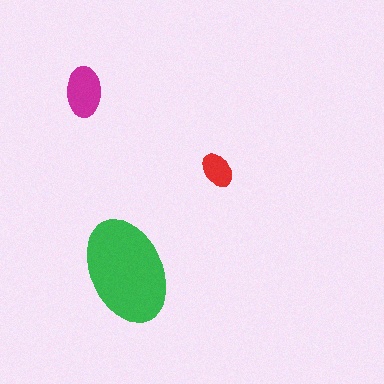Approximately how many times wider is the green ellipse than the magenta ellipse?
About 2 times wider.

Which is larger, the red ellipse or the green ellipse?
The green one.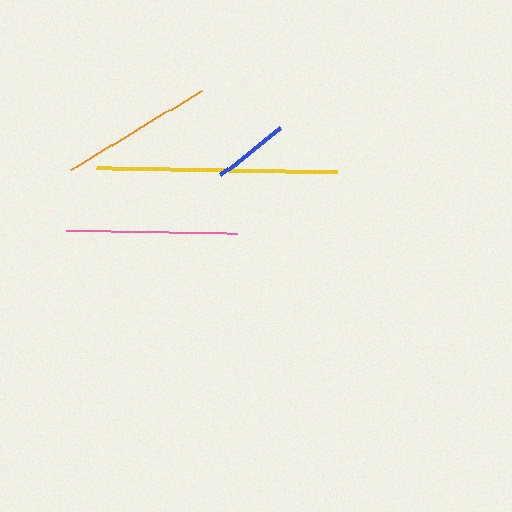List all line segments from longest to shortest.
From longest to shortest: yellow, pink, orange, blue.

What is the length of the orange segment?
The orange segment is approximately 153 pixels long.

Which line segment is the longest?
The yellow line is the longest at approximately 242 pixels.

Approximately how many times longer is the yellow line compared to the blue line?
The yellow line is approximately 3.2 times the length of the blue line.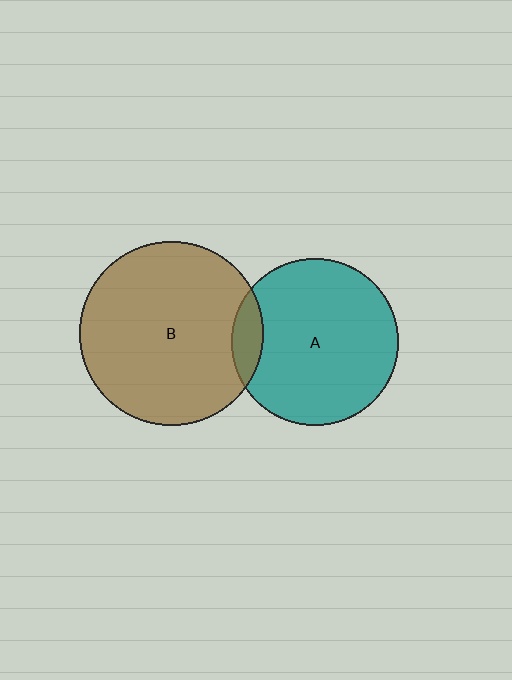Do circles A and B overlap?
Yes.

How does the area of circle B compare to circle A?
Approximately 1.2 times.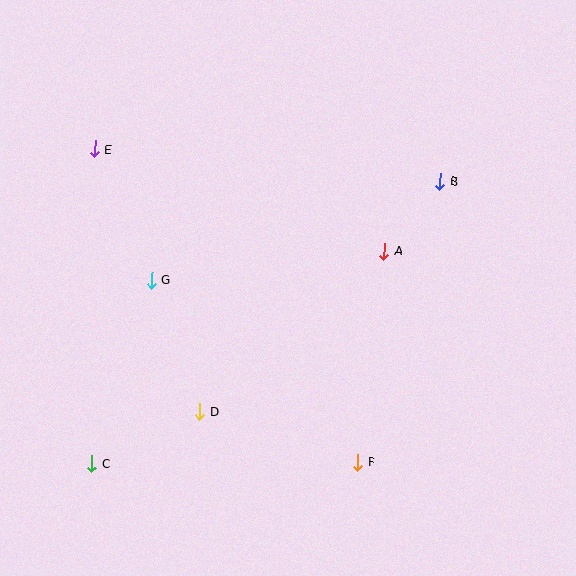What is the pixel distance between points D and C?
The distance between D and C is 120 pixels.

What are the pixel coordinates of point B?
Point B is at (440, 181).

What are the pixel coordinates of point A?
Point A is at (384, 251).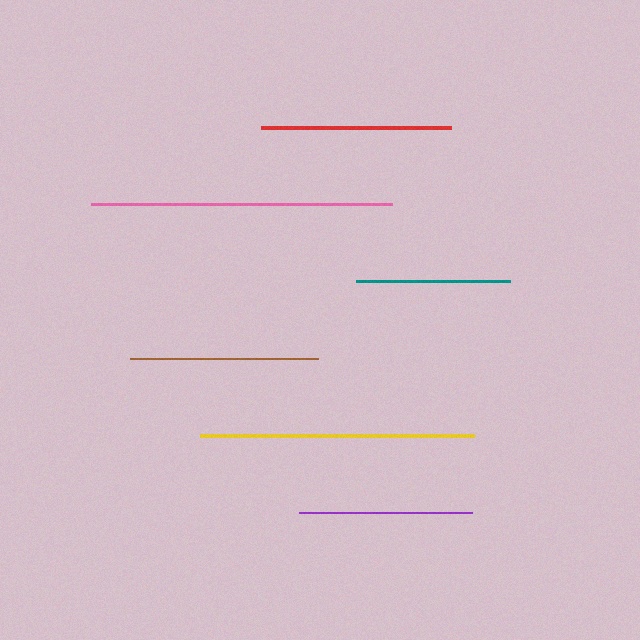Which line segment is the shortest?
The teal line is the shortest at approximately 153 pixels.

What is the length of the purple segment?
The purple segment is approximately 173 pixels long.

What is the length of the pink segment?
The pink segment is approximately 301 pixels long.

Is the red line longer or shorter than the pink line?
The pink line is longer than the red line.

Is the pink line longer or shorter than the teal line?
The pink line is longer than the teal line.